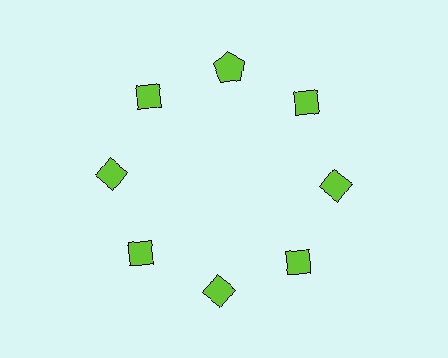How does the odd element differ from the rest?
It has a different shape: pentagon instead of diamond.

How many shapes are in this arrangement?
There are 8 shapes arranged in a ring pattern.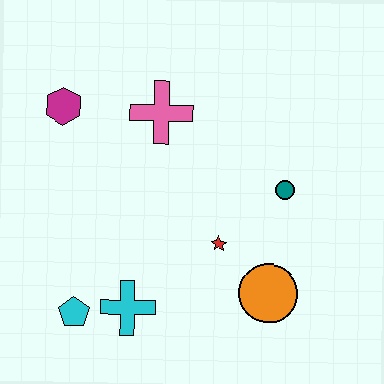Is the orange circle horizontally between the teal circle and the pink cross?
Yes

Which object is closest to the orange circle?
The red star is closest to the orange circle.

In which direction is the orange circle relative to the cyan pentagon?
The orange circle is to the right of the cyan pentagon.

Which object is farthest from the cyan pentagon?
The teal circle is farthest from the cyan pentagon.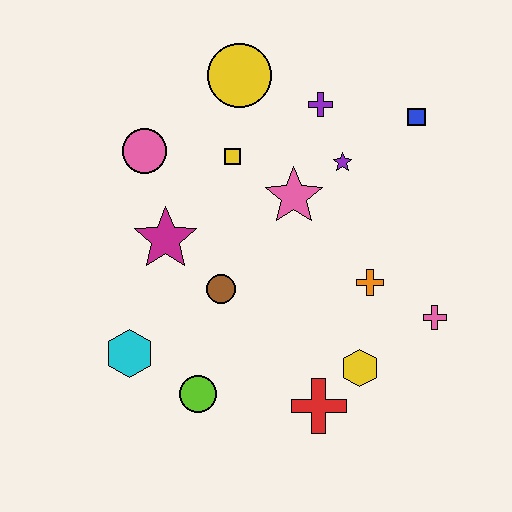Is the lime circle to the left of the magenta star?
No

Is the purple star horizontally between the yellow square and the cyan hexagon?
No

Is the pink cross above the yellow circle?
No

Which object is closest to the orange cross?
The pink cross is closest to the orange cross.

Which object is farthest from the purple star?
The cyan hexagon is farthest from the purple star.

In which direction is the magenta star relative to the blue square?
The magenta star is to the left of the blue square.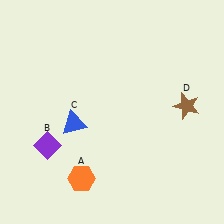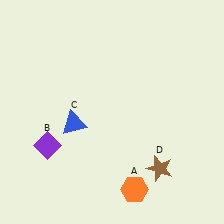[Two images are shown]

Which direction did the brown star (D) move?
The brown star (D) moved down.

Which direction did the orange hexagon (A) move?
The orange hexagon (A) moved right.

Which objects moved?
The objects that moved are: the orange hexagon (A), the brown star (D).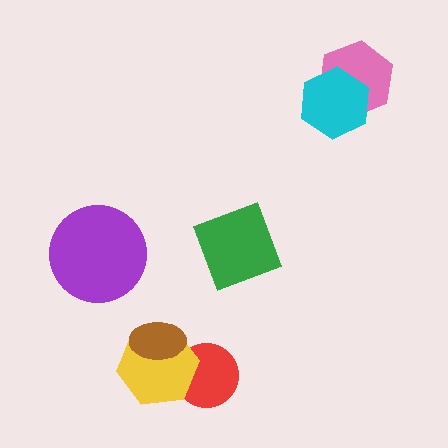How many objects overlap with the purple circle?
0 objects overlap with the purple circle.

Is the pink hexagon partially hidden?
Yes, it is partially covered by another shape.